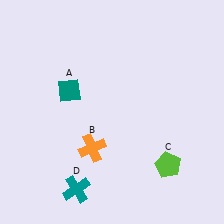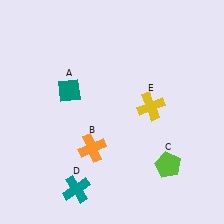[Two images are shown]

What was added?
A yellow cross (E) was added in Image 2.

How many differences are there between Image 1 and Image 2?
There is 1 difference between the two images.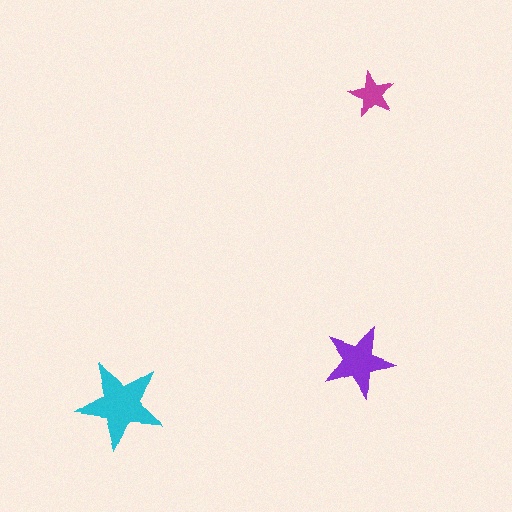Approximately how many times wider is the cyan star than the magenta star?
About 2 times wider.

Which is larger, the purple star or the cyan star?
The cyan one.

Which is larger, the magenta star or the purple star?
The purple one.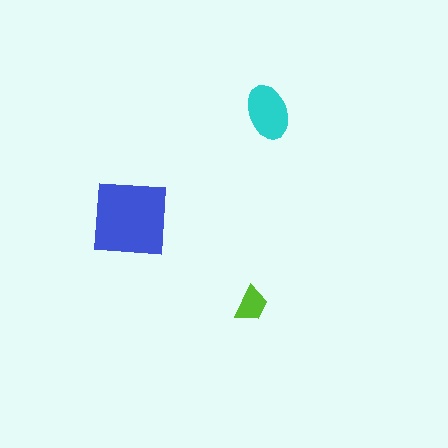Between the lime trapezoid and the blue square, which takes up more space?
The blue square.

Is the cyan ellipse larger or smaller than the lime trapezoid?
Larger.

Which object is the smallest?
The lime trapezoid.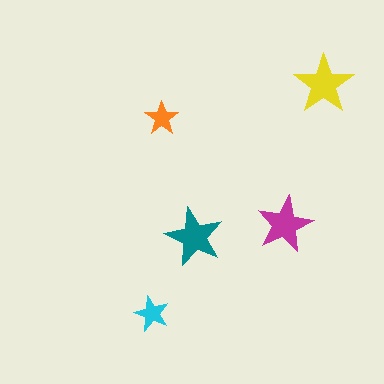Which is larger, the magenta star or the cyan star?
The magenta one.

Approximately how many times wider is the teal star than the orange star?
About 1.5 times wider.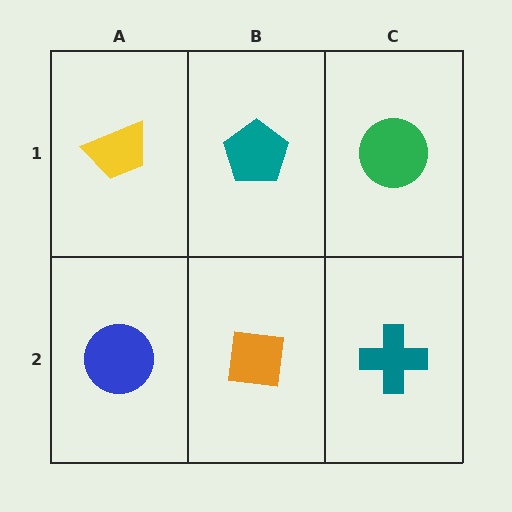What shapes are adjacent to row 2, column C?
A green circle (row 1, column C), an orange square (row 2, column B).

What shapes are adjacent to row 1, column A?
A blue circle (row 2, column A), a teal pentagon (row 1, column B).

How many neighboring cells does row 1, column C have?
2.